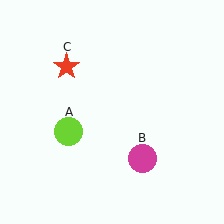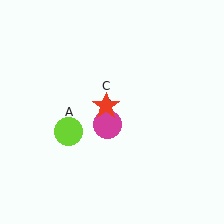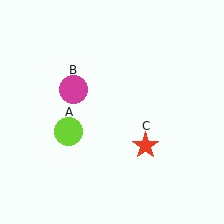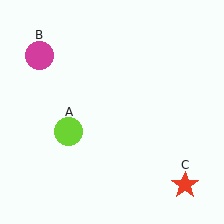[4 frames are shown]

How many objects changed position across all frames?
2 objects changed position: magenta circle (object B), red star (object C).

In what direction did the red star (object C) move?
The red star (object C) moved down and to the right.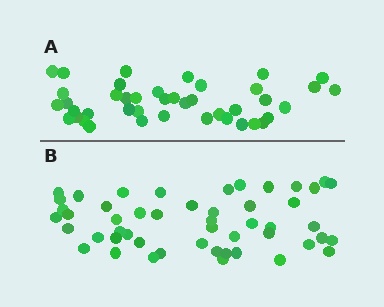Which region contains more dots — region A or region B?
Region B (the bottom region) has more dots.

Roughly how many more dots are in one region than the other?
Region B has roughly 8 or so more dots than region A.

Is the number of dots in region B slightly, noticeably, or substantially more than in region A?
Region B has only slightly more — the two regions are fairly close. The ratio is roughly 1.2 to 1.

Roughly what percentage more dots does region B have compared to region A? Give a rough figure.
About 20% more.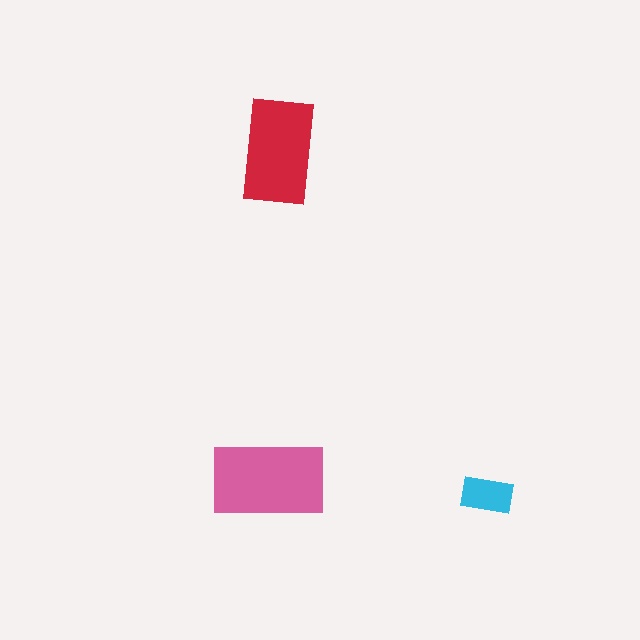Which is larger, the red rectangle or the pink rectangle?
The pink one.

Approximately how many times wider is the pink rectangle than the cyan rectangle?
About 2 times wider.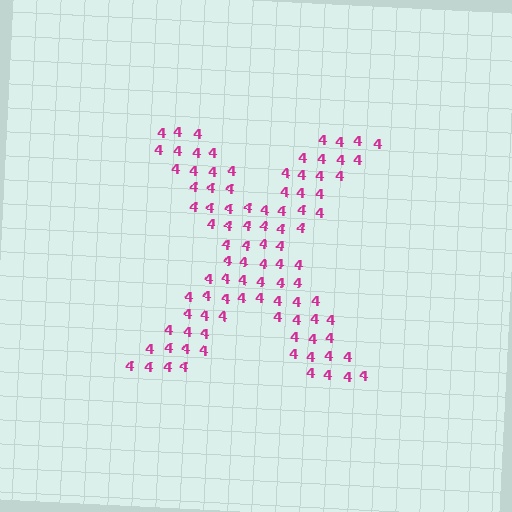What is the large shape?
The large shape is the letter X.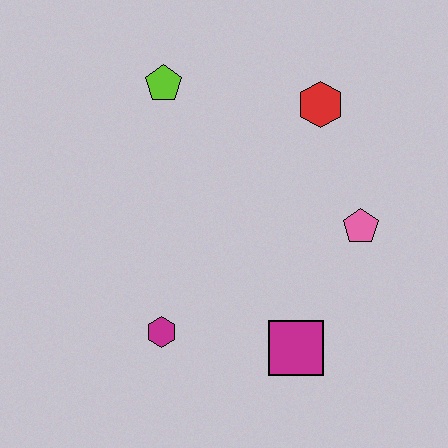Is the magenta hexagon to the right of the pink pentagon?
No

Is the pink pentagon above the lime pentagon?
No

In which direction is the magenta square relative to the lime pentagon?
The magenta square is below the lime pentagon.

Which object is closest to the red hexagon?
The pink pentagon is closest to the red hexagon.